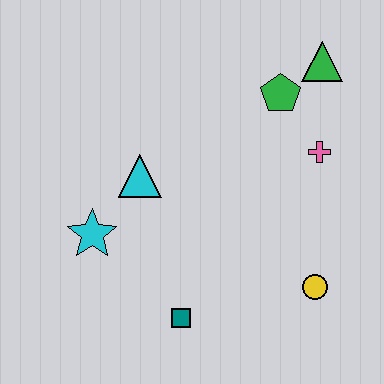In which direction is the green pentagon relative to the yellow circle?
The green pentagon is above the yellow circle.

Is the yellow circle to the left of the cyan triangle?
No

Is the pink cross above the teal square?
Yes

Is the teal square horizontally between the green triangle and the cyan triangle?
Yes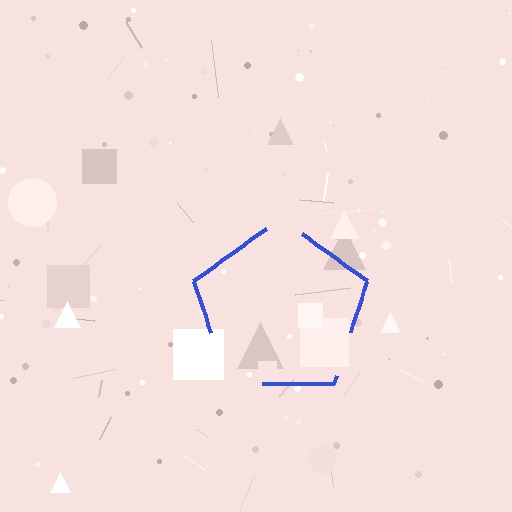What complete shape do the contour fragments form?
The contour fragments form a pentagon.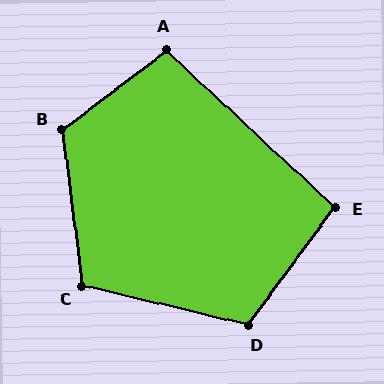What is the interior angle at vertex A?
Approximately 100 degrees (obtuse).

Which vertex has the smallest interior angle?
E, at approximately 96 degrees.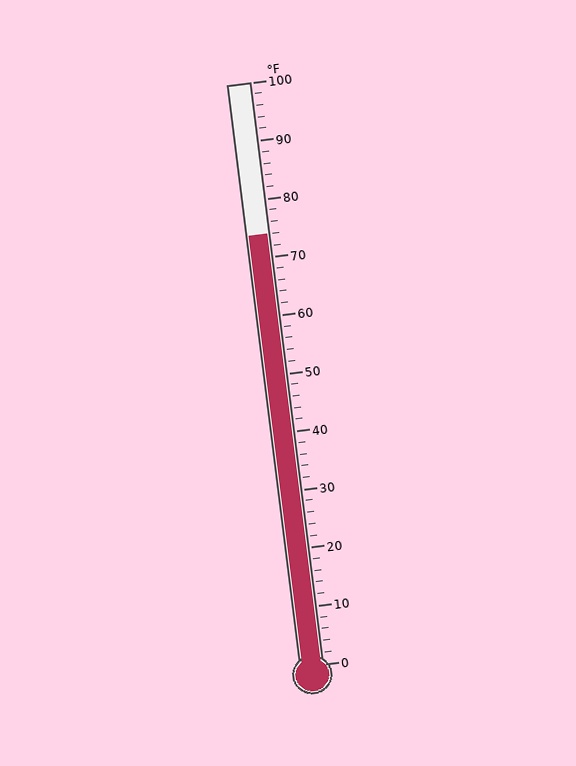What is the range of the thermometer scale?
The thermometer scale ranges from 0°F to 100°F.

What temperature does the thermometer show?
The thermometer shows approximately 74°F.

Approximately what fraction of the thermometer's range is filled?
The thermometer is filled to approximately 75% of its range.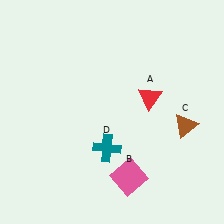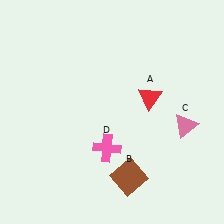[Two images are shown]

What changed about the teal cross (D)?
In Image 1, D is teal. In Image 2, it changed to pink.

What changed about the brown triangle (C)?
In Image 1, C is brown. In Image 2, it changed to pink.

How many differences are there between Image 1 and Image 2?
There are 3 differences between the two images.